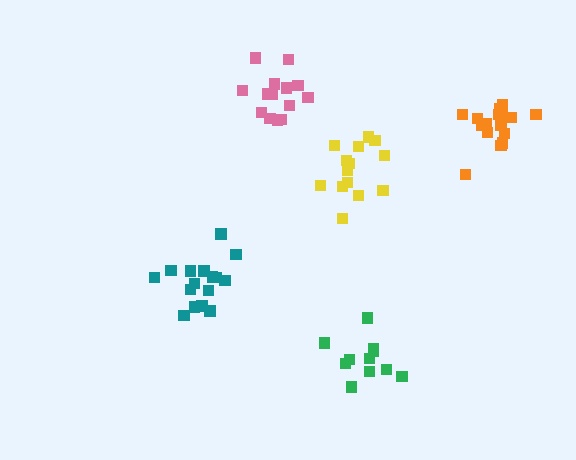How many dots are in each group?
Group 1: 16 dots, Group 2: 11 dots, Group 3: 14 dots, Group 4: 14 dots, Group 5: 16 dots (71 total).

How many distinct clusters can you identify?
There are 5 distinct clusters.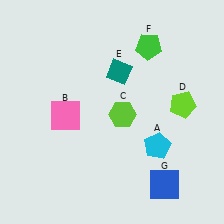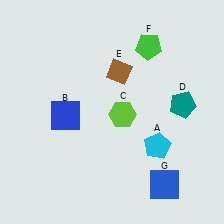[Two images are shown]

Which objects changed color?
B changed from pink to blue. D changed from lime to teal. E changed from teal to brown.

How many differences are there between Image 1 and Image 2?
There are 3 differences between the two images.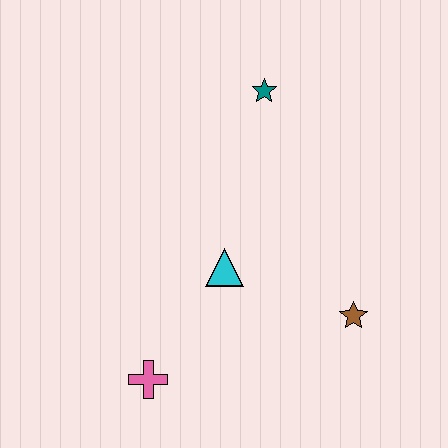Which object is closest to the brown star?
The cyan triangle is closest to the brown star.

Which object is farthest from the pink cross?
The teal star is farthest from the pink cross.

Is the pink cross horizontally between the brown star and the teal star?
No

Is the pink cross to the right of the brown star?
No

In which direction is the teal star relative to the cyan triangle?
The teal star is above the cyan triangle.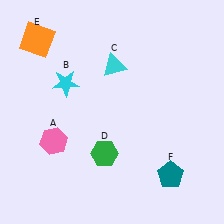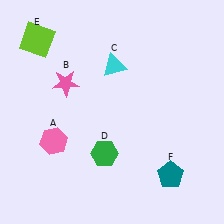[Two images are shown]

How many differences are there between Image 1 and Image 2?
There are 2 differences between the two images.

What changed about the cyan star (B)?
In Image 1, B is cyan. In Image 2, it changed to pink.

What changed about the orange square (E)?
In Image 1, E is orange. In Image 2, it changed to lime.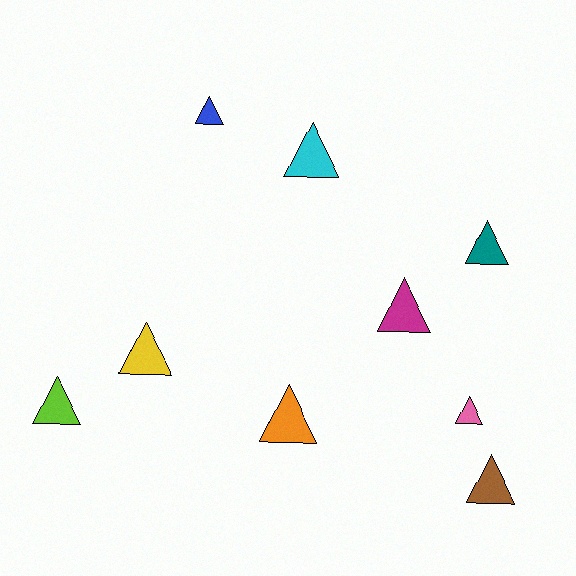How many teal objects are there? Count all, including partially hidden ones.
There is 1 teal object.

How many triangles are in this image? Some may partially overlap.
There are 9 triangles.